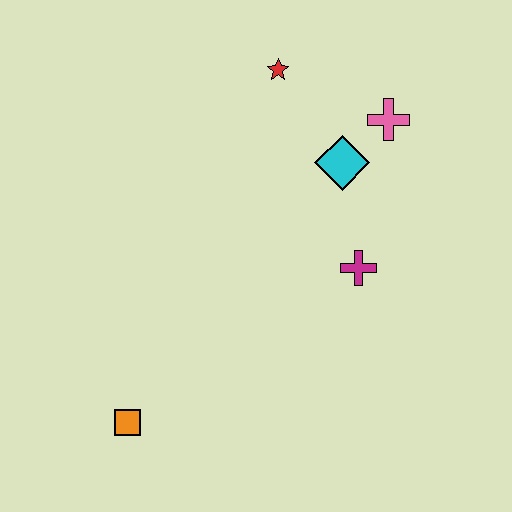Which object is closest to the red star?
The cyan diamond is closest to the red star.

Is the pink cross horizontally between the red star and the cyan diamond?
No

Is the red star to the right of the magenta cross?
No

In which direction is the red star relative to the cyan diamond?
The red star is above the cyan diamond.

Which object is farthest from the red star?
The orange square is farthest from the red star.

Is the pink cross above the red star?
No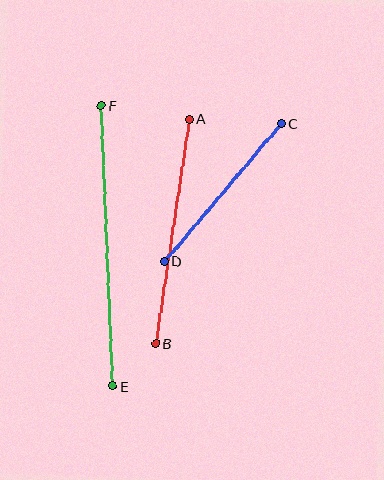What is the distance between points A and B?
The distance is approximately 227 pixels.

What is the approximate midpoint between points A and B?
The midpoint is at approximately (173, 231) pixels.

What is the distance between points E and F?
The distance is approximately 281 pixels.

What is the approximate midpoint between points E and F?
The midpoint is at approximately (107, 246) pixels.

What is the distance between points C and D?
The distance is approximately 180 pixels.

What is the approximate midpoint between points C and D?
The midpoint is at approximately (223, 193) pixels.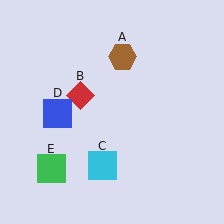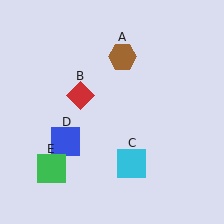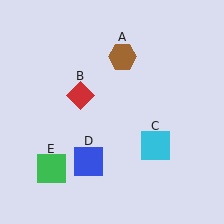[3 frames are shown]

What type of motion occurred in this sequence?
The cyan square (object C), blue square (object D) rotated counterclockwise around the center of the scene.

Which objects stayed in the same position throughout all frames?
Brown hexagon (object A) and red diamond (object B) and green square (object E) remained stationary.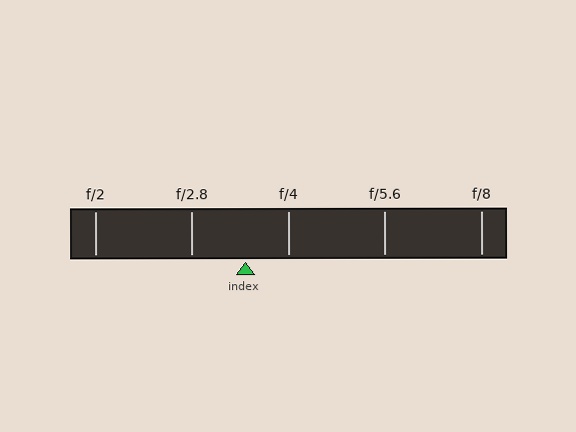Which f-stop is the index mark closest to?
The index mark is closest to f/4.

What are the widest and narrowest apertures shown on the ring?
The widest aperture shown is f/2 and the narrowest is f/8.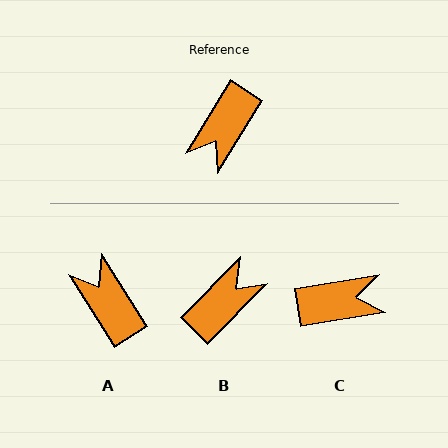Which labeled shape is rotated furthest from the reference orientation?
B, about 167 degrees away.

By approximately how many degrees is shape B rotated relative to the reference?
Approximately 167 degrees counter-clockwise.